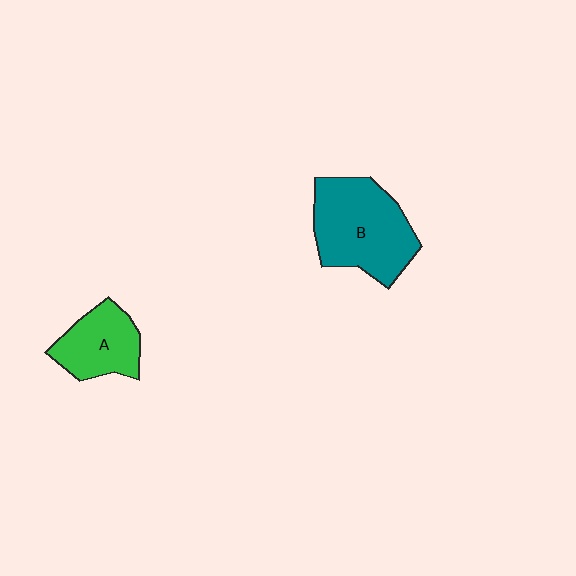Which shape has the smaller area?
Shape A (green).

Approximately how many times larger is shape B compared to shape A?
Approximately 1.7 times.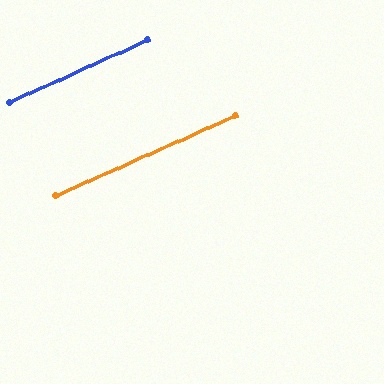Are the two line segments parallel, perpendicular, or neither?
Parallel — their directions differ by only 0.4°.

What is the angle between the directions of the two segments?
Approximately 0 degrees.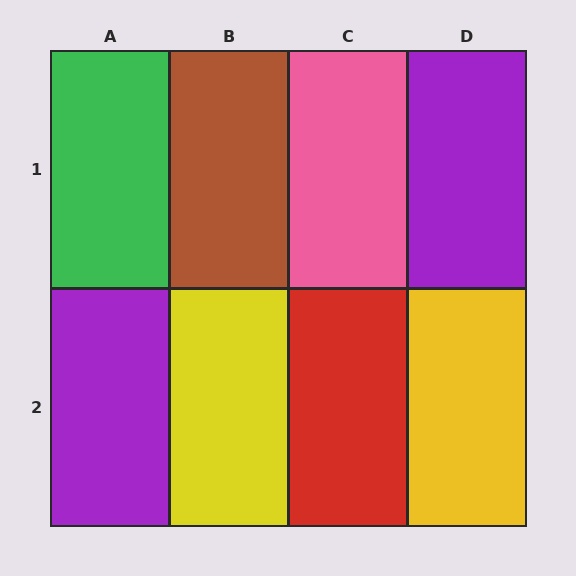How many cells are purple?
2 cells are purple.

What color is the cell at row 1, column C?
Pink.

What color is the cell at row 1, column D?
Purple.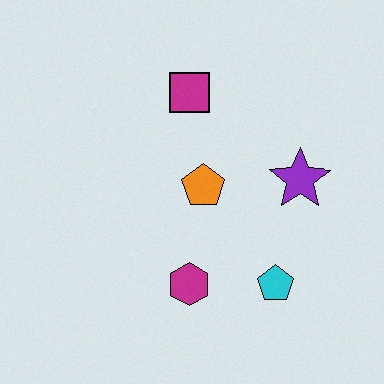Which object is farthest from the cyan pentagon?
The magenta square is farthest from the cyan pentagon.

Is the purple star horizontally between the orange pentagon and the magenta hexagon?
No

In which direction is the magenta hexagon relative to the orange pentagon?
The magenta hexagon is below the orange pentagon.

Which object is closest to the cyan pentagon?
The magenta hexagon is closest to the cyan pentagon.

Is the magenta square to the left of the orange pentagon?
Yes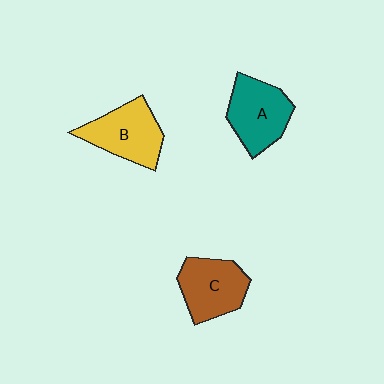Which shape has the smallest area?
Shape C (brown).